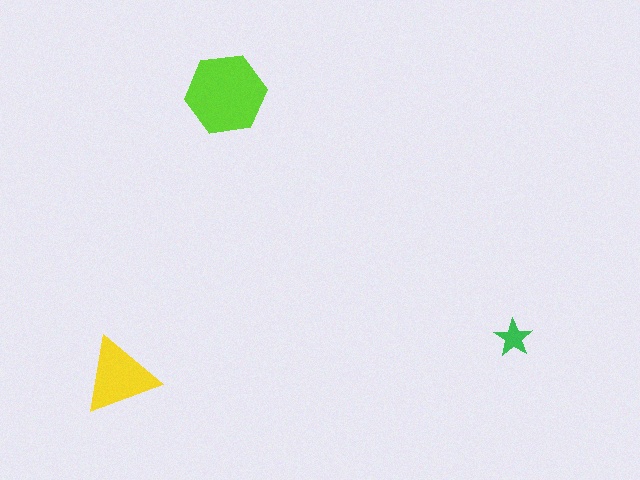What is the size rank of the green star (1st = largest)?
3rd.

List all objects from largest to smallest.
The lime hexagon, the yellow triangle, the green star.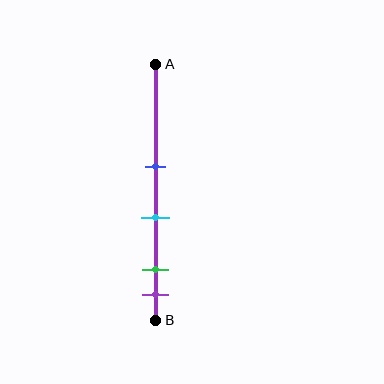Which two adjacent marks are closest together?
The green and purple marks are the closest adjacent pair.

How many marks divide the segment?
There are 4 marks dividing the segment.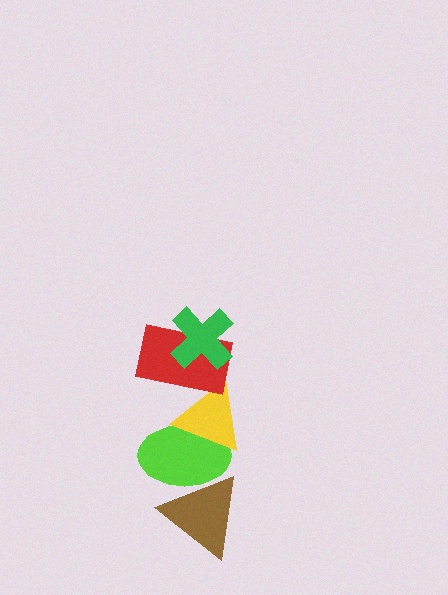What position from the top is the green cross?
The green cross is 1st from the top.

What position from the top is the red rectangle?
The red rectangle is 2nd from the top.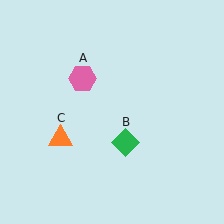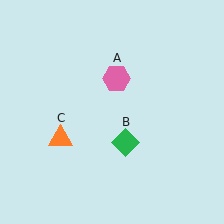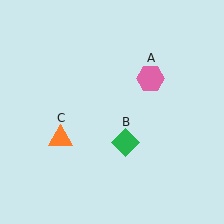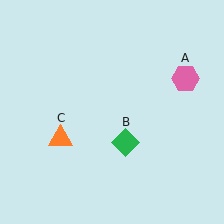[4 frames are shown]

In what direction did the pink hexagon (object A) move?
The pink hexagon (object A) moved right.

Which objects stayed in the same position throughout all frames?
Green diamond (object B) and orange triangle (object C) remained stationary.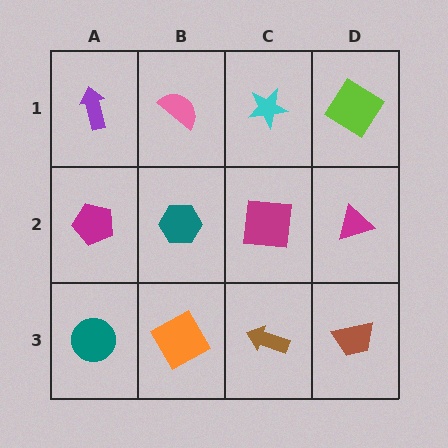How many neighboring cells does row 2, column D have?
3.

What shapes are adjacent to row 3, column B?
A teal hexagon (row 2, column B), a teal circle (row 3, column A), a brown arrow (row 3, column C).